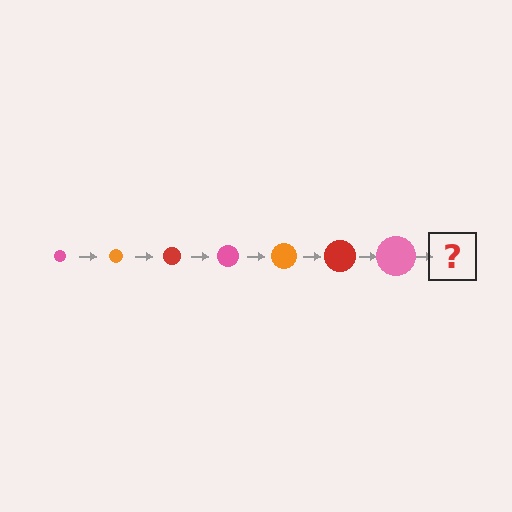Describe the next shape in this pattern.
It should be an orange circle, larger than the previous one.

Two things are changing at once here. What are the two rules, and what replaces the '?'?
The two rules are that the circle grows larger each step and the color cycles through pink, orange, and red. The '?' should be an orange circle, larger than the previous one.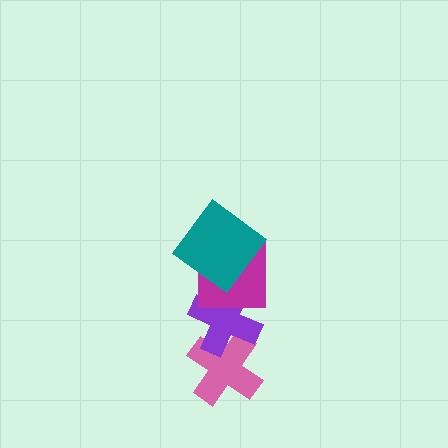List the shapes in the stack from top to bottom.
From top to bottom: the teal diamond, the magenta square, the purple cross, the pink cross.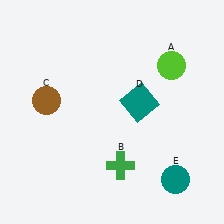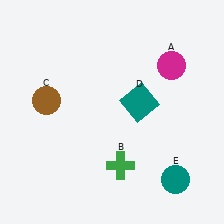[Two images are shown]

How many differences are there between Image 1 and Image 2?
There is 1 difference between the two images.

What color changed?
The circle (A) changed from lime in Image 1 to magenta in Image 2.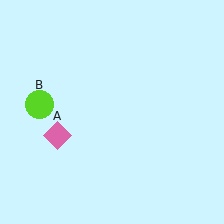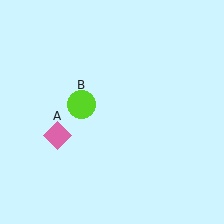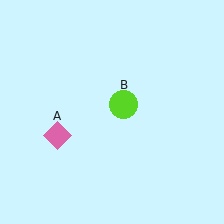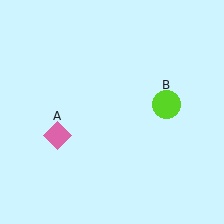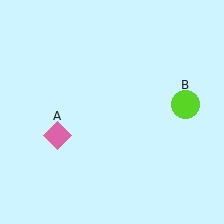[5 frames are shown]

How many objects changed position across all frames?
1 object changed position: lime circle (object B).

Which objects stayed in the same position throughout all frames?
Pink diamond (object A) remained stationary.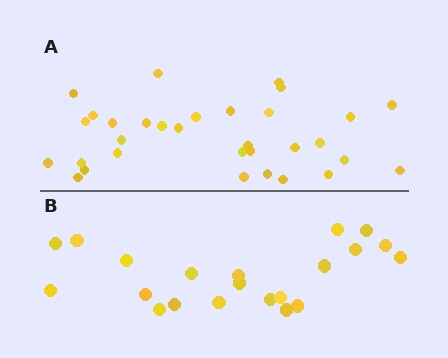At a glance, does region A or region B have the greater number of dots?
Region A (the top region) has more dots.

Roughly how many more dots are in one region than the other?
Region A has roughly 12 or so more dots than region B.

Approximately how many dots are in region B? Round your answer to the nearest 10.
About 20 dots. (The exact count is 21, which rounds to 20.)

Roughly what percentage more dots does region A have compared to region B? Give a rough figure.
About 50% more.